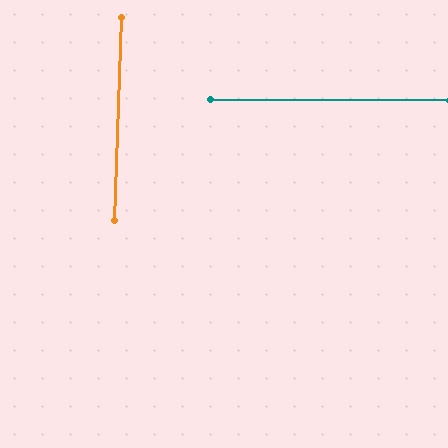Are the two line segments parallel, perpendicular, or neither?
Perpendicular — they meet at approximately 88°.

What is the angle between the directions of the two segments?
Approximately 88 degrees.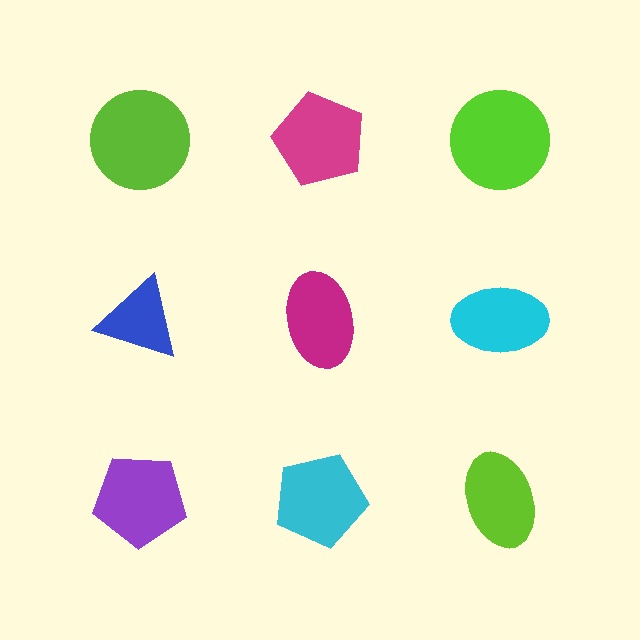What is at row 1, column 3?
A lime circle.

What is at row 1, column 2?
A magenta pentagon.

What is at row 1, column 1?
A lime circle.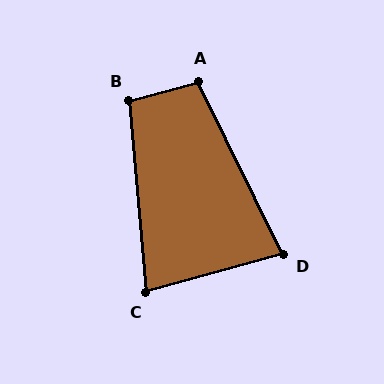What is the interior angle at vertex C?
Approximately 79 degrees (acute).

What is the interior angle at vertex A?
Approximately 101 degrees (obtuse).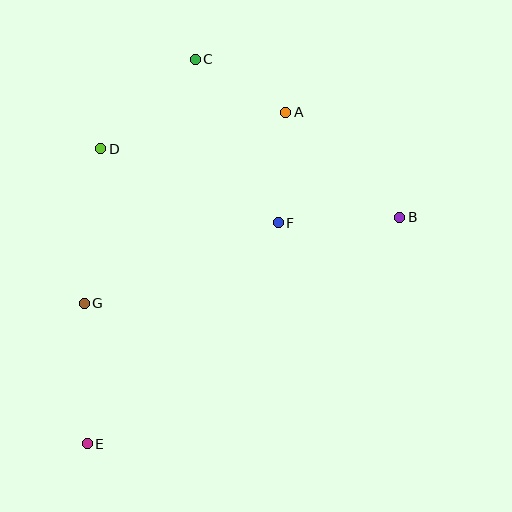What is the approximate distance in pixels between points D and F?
The distance between D and F is approximately 192 pixels.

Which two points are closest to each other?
Points A and C are closest to each other.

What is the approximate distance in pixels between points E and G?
The distance between E and G is approximately 141 pixels.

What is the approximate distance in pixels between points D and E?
The distance between D and E is approximately 295 pixels.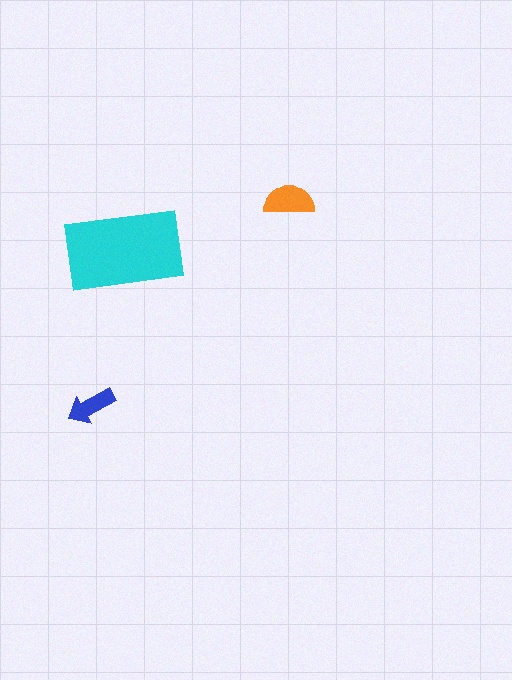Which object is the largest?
The cyan rectangle.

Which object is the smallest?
The blue arrow.